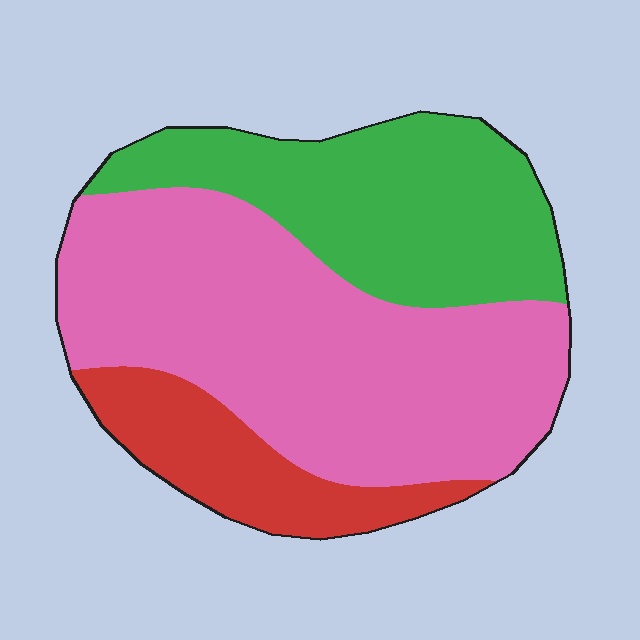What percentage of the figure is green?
Green covers roughly 30% of the figure.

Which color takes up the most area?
Pink, at roughly 55%.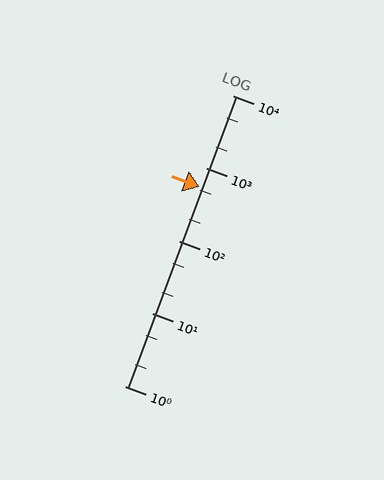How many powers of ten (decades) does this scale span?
The scale spans 4 decades, from 1 to 10000.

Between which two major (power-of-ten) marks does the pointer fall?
The pointer is between 100 and 1000.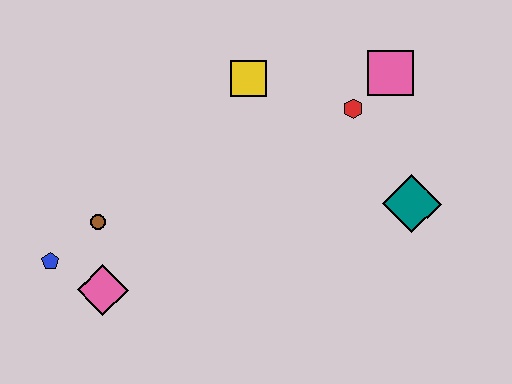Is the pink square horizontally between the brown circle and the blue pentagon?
No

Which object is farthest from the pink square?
The blue pentagon is farthest from the pink square.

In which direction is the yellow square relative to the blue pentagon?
The yellow square is to the right of the blue pentagon.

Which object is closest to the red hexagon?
The pink square is closest to the red hexagon.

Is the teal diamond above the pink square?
No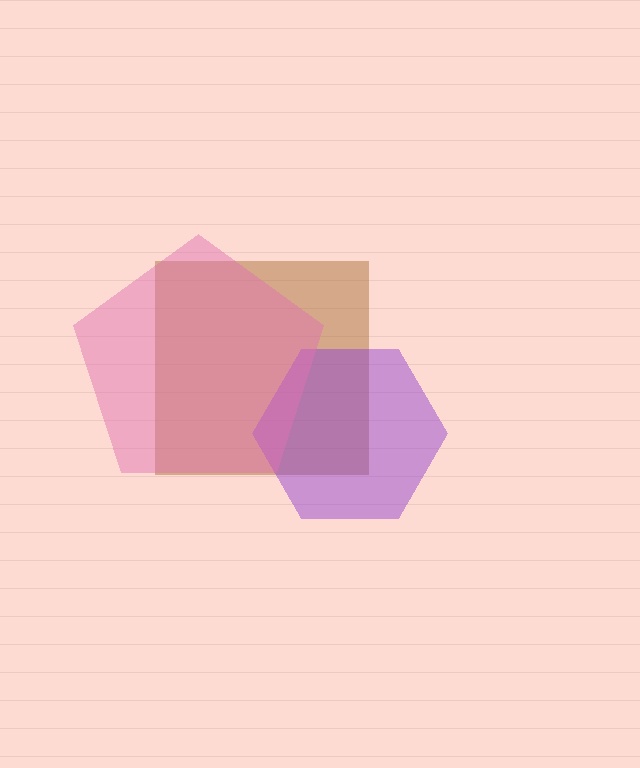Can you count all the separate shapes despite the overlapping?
Yes, there are 3 separate shapes.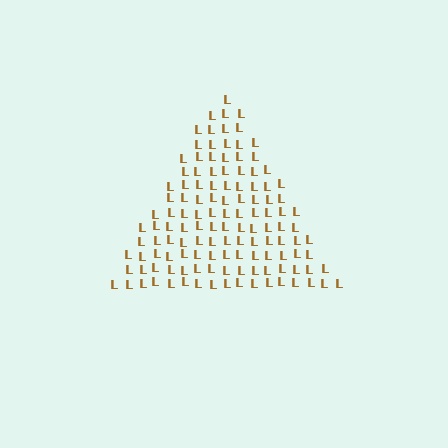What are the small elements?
The small elements are letter L's.